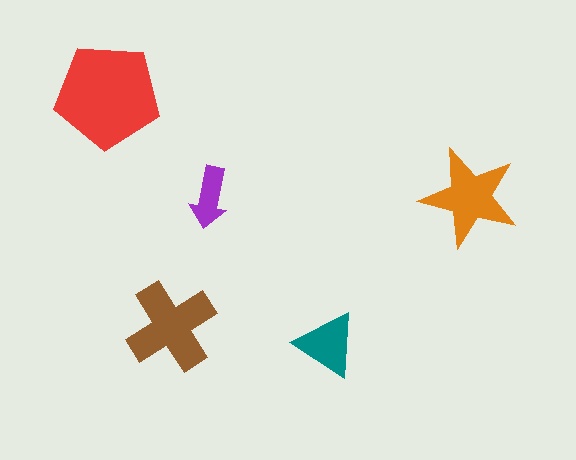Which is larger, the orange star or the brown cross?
The brown cross.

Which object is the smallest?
The purple arrow.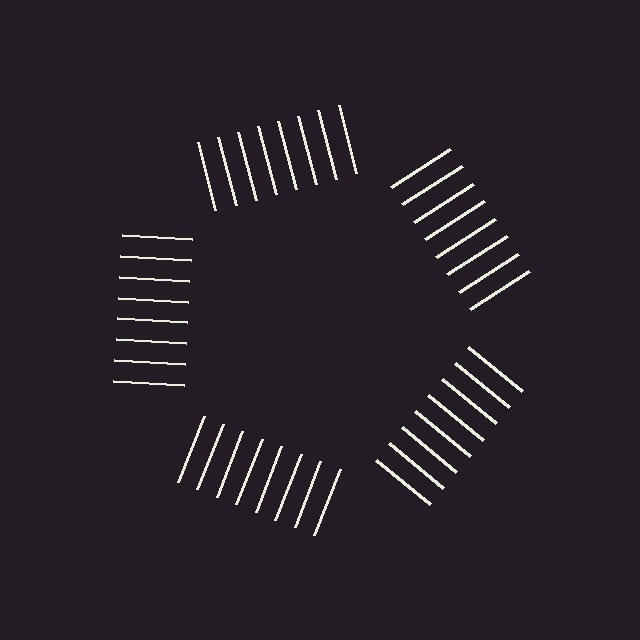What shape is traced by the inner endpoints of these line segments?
An illusory pentagon — the line segments terminate on its edges but no continuous stroke is drawn.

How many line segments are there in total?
40 — 8 along each of the 5 edges.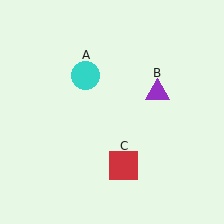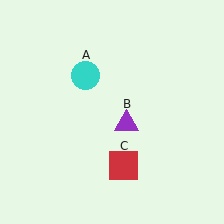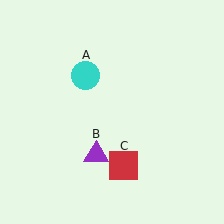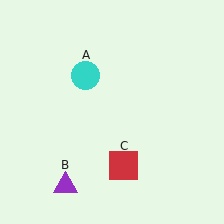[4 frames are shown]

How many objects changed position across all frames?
1 object changed position: purple triangle (object B).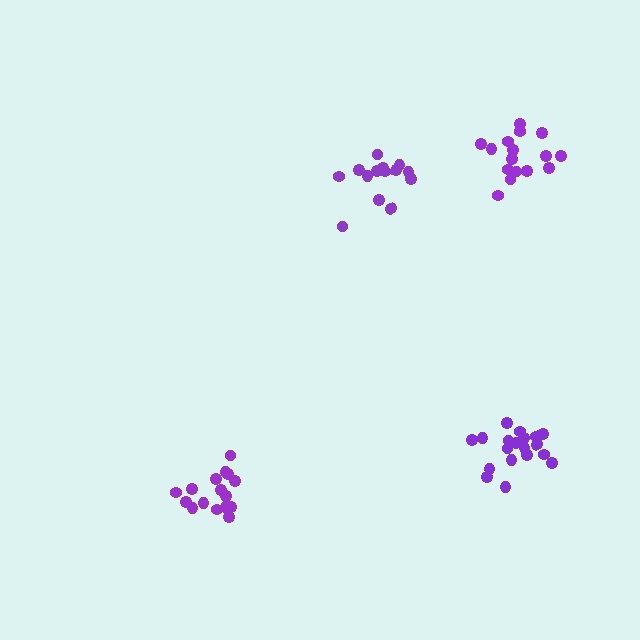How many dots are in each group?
Group 1: 14 dots, Group 2: 19 dots, Group 3: 16 dots, Group 4: 17 dots (66 total).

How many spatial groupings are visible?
There are 4 spatial groupings.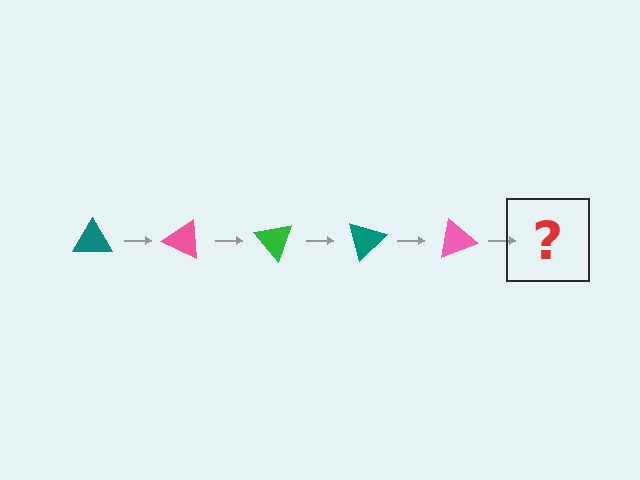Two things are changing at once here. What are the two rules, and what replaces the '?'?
The two rules are that it rotates 25 degrees each step and the color cycles through teal, pink, and green. The '?' should be a green triangle, rotated 125 degrees from the start.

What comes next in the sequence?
The next element should be a green triangle, rotated 125 degrees from the start.